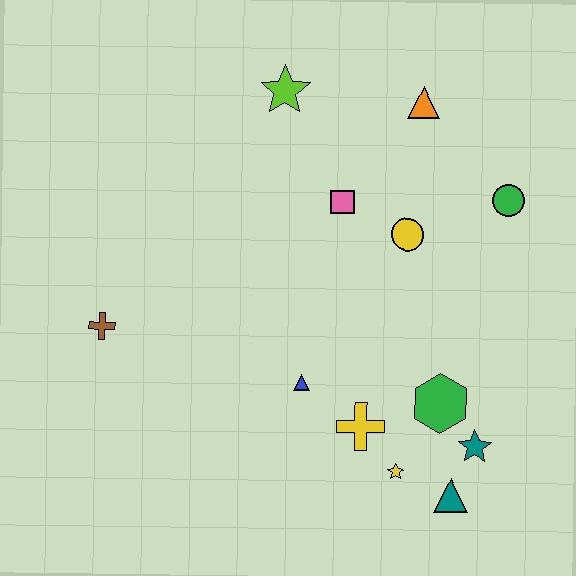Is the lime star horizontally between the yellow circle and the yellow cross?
No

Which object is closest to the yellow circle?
The pink square is closest to the yellow circle.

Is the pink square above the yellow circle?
Yes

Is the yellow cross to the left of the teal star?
Yes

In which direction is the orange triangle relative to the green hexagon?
The orange triangle is above the green hexagon.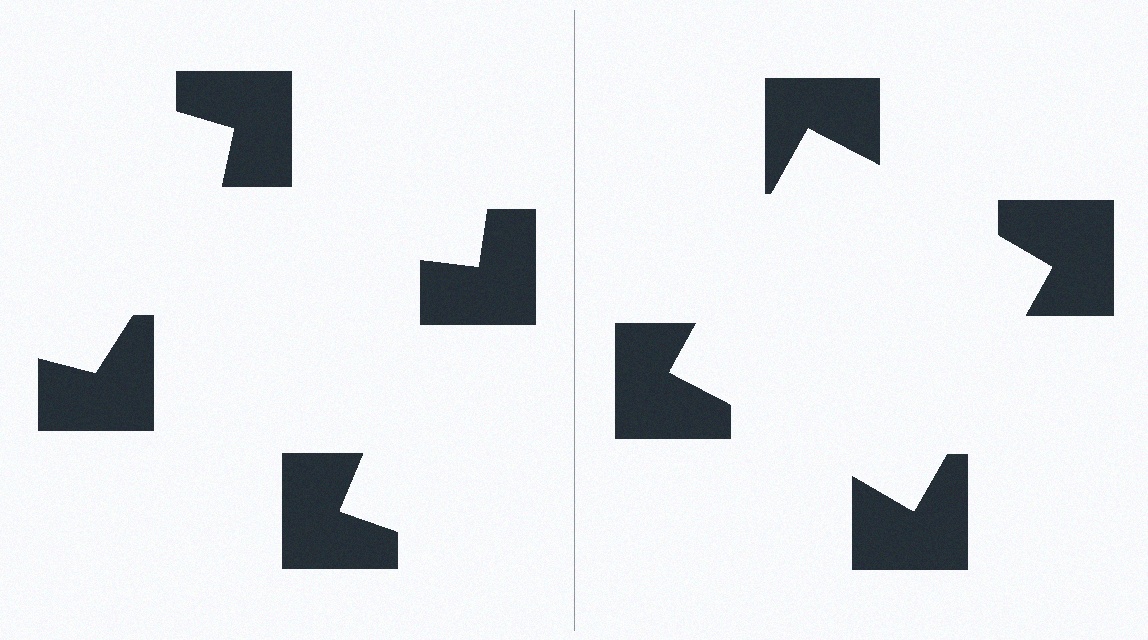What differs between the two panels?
The notched squares are positioned identically on both sides; only the wedge orientations differ. On the right they align to a square; on the left they are misaligned.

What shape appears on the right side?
An illusory square.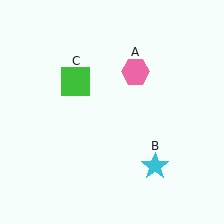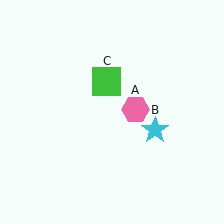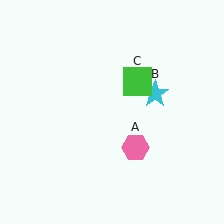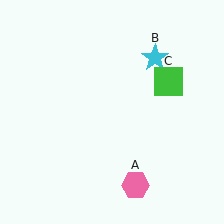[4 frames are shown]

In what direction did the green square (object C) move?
The green square (object C) moved right.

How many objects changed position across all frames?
3 objects changed position: pink hexagon (object A), cyan star (object B), green square (object C).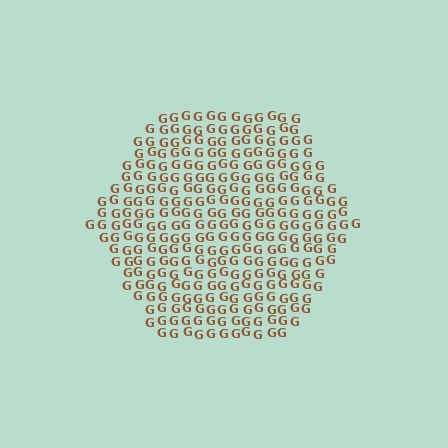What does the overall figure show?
The overall figure shows a hexagon.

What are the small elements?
The small elements are letter G's.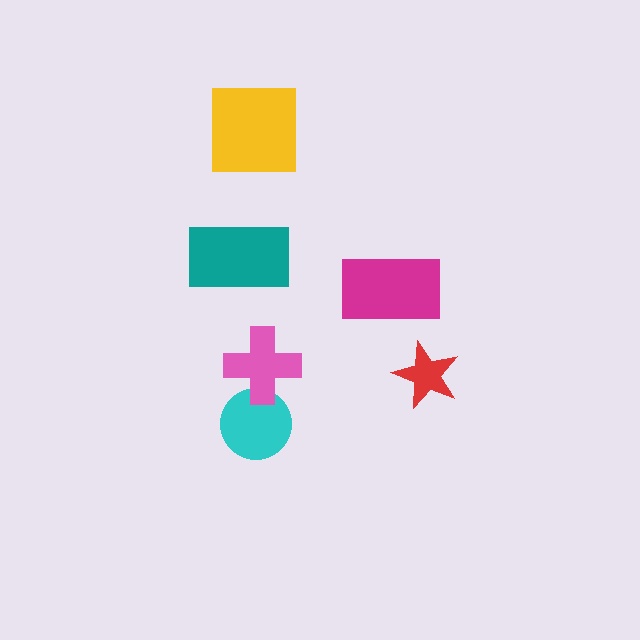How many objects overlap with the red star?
0 objects overlap with the red star.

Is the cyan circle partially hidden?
Yes, it is partially covered by another shape.